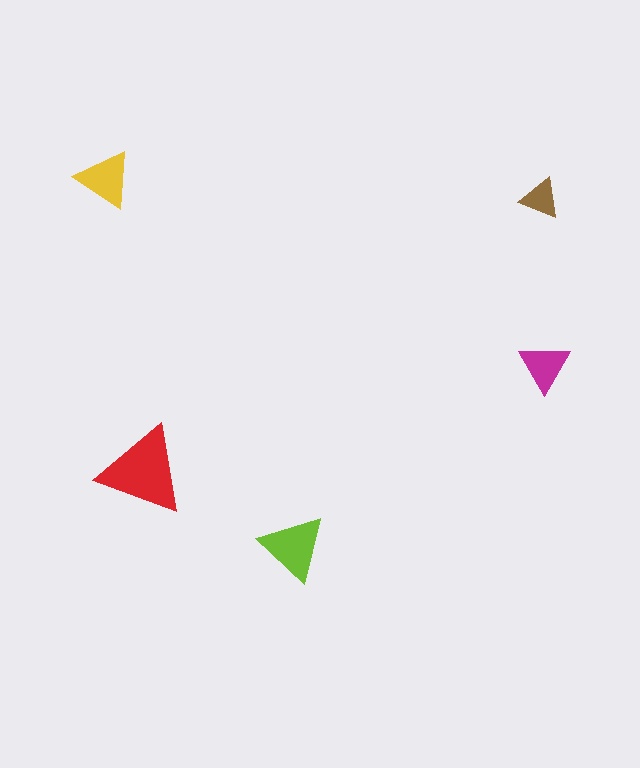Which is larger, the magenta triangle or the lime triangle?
The lime one.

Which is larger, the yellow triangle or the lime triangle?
The lime one.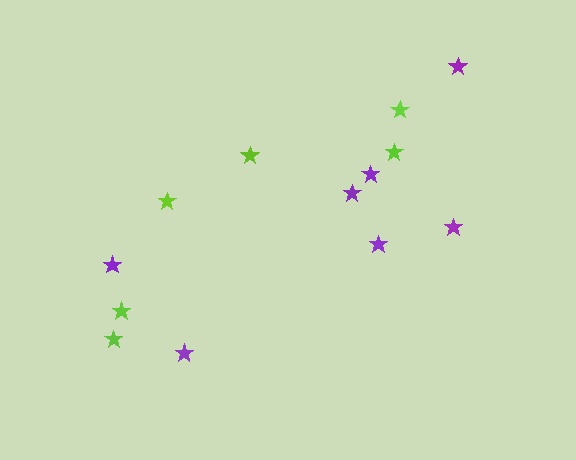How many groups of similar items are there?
There are 2 groups: one group of lime stars (6) and one group of purple stars (7).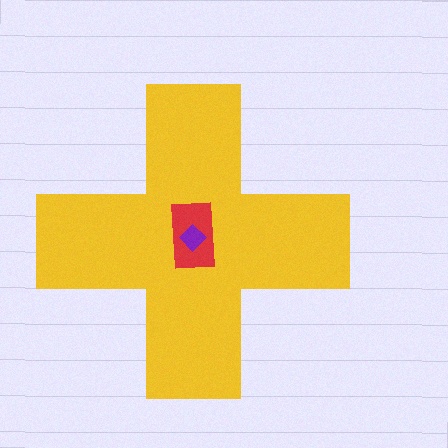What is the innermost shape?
The purple diamond.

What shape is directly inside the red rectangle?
The purple diamond.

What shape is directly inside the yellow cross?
The red rectangle.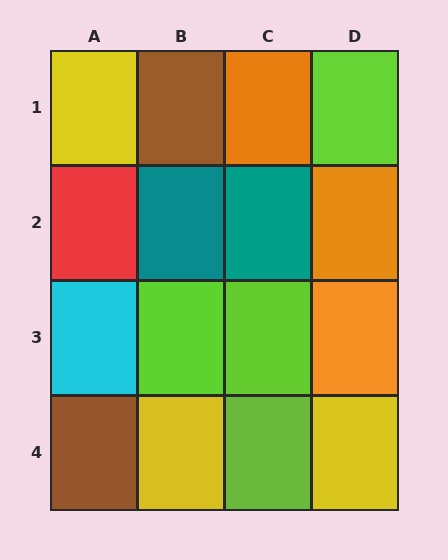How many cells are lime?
4 cells are lime.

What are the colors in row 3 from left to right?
Cyan, lime, lime, orange.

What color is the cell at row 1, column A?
Yellow.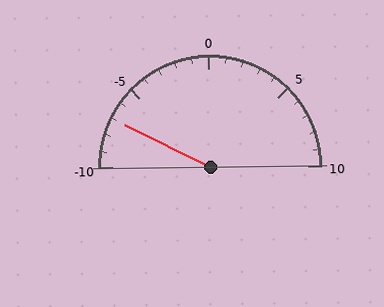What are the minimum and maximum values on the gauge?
The gauge ranges from -10 to 10.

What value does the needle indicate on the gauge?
The needle indicates approximately -7.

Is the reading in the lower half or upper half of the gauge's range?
The reading is in the lower half of the range (-10 to 10).